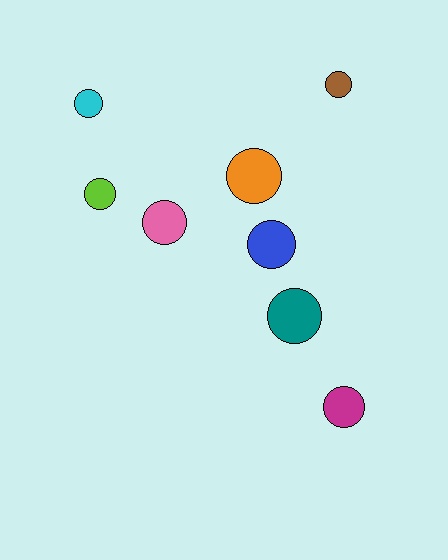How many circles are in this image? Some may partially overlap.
There are 8 circles.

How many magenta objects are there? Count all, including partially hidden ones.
There is 1 magenta object.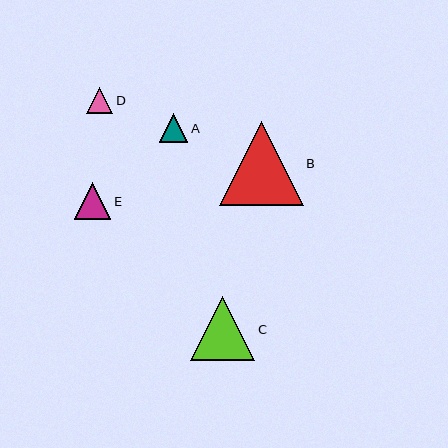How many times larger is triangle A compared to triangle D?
Triangle A is approximately 1.1 times the size of triangle D.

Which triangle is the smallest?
Triangle D is the smallest with a size of approximately 26 pixels.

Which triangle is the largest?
Triangle B is the largest with a size of approximately 84 pixels.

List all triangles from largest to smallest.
From largest to smallest: B, C, E, A, D.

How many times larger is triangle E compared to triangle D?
Triangle E is approximately 1.4 times the size of triangle D.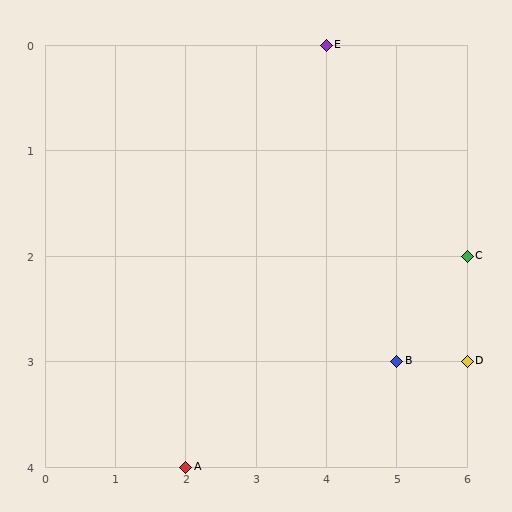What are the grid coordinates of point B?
Point B is at grid coordinates (5, 3).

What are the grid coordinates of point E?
Point E is at grid coordinates (4, 0).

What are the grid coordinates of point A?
Point A is at grid coordinates (2, 4).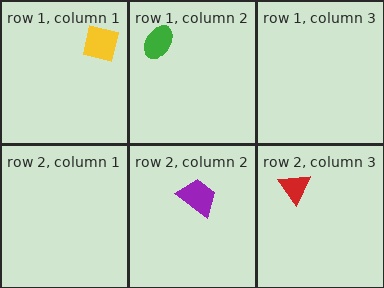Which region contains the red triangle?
The row 2, column 3 region.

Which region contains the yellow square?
The row 1, column 1 region.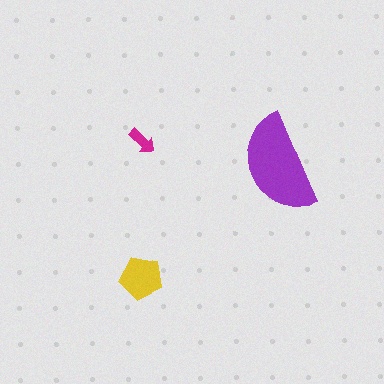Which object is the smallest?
The magenta arrow.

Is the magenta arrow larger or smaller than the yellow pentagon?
Smaller.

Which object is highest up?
The magenta arrow is topmost.